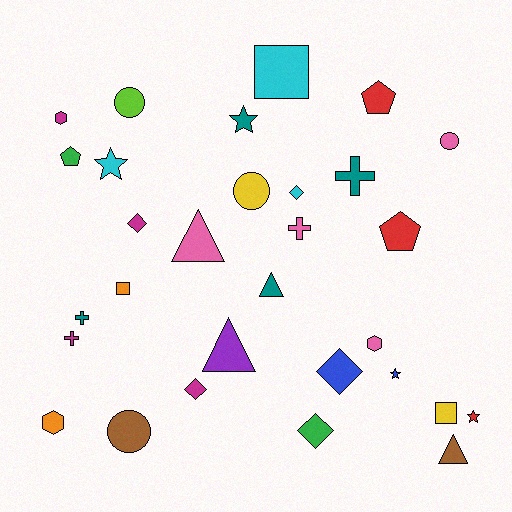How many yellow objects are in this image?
There are 2 yellow objects.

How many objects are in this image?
There are 30 objects.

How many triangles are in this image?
There are 4 triangles.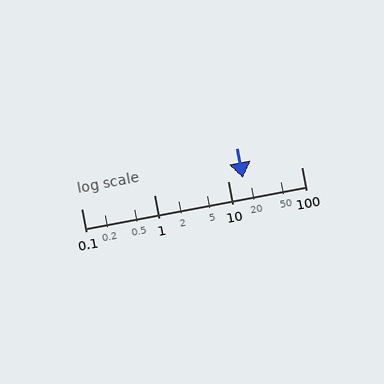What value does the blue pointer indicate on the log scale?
The pointer indicates approximately 16.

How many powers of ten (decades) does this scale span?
The scale spans 3 decades, from 0.1 to 100.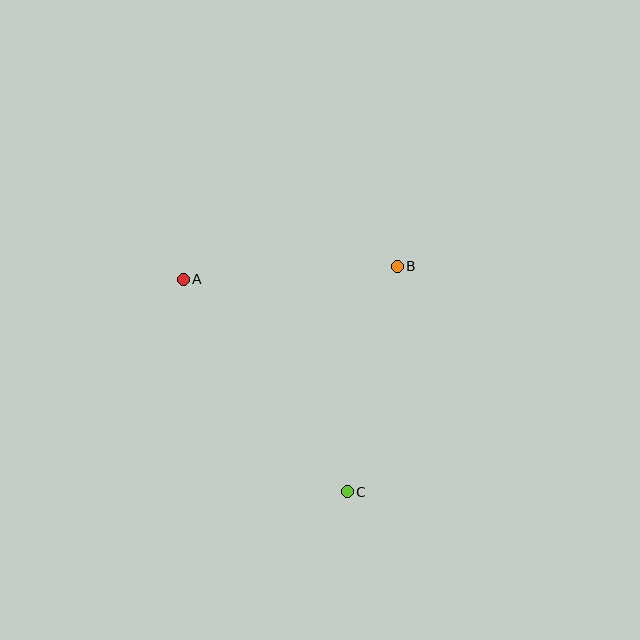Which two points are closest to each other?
Points A and B are closest to each other.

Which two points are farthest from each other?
Points A and C are farthest from each other.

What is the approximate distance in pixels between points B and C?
The distance between B and C is approximately 231 pixels.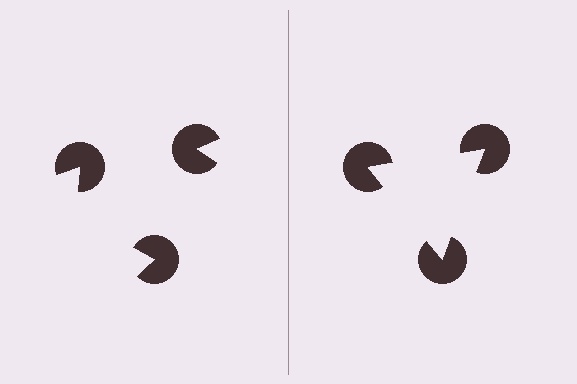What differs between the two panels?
The pac-man discs are positioned identically on both sides; only the wedge orientations differ. On the right they align to a triangle; on the left they are misaligned.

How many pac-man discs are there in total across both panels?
6 — 3 on each side.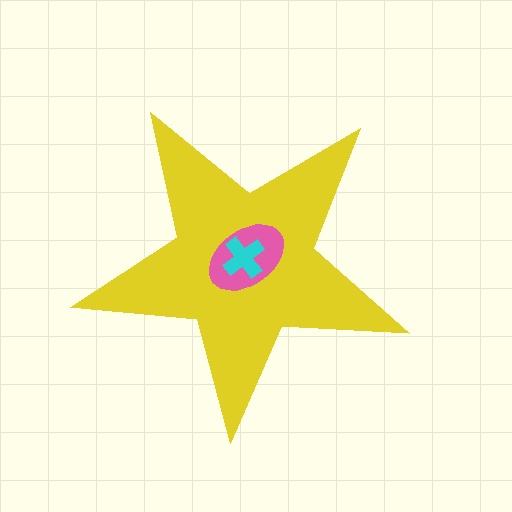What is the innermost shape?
The cyan cross.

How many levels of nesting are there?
3.